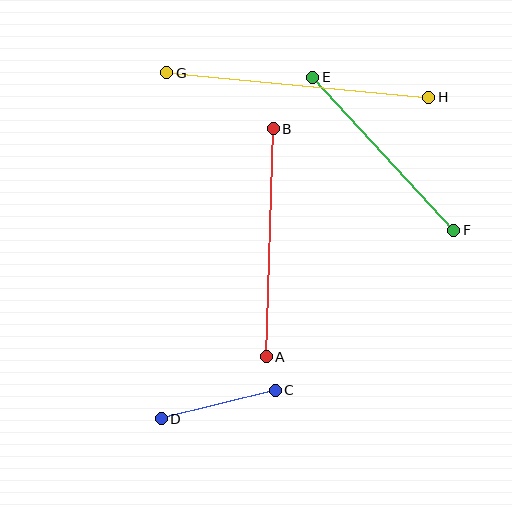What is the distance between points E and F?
The distance is approximately 208 pixels.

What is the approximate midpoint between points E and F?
The midpoint is at approximately (383, 154) pixels.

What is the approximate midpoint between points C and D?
The midpoint is at approximately (218, 404) pixels.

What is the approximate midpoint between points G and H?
The midpoint is at approximately (298, 85) pixels.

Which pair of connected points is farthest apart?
Points G and H are farthest apart.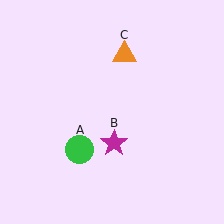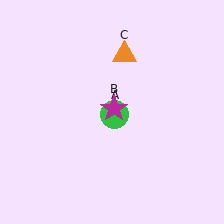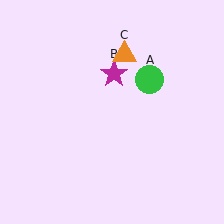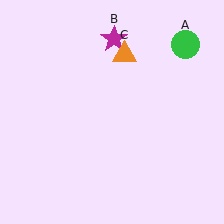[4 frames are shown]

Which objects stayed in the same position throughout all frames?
Orange triangle (object C) remained stationary.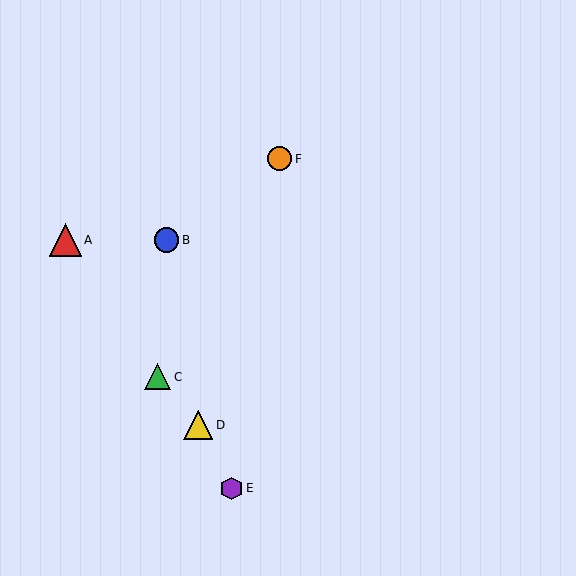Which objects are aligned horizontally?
Objects A, B are aligned horizontally.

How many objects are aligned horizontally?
2 objects (A, B) are aligned horizontally.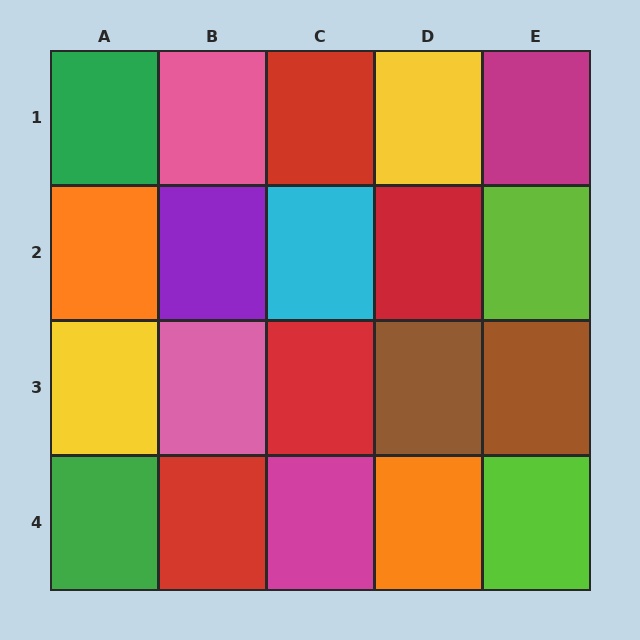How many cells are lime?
2 cells are lime.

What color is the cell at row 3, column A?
Yellow.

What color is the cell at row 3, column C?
Red.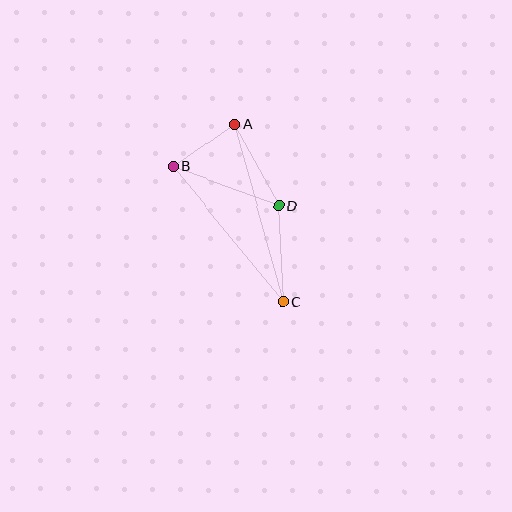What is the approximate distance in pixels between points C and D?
The distance between C and D is approximately 96 pixels.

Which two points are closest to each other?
Points A and B are closest to each other.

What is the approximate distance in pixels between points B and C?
The distance between B and C is approximately 174 pixels.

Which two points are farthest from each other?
Points A and C are farthest from each other.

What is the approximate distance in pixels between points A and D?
The distance between A and D is approximately 93 pixels.